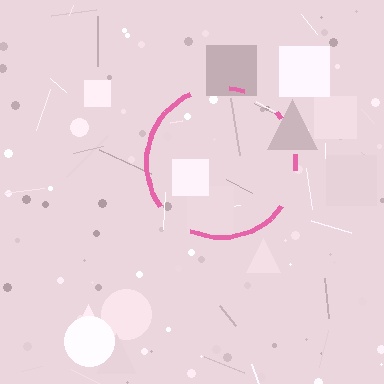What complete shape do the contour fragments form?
The contour fragments form a circle.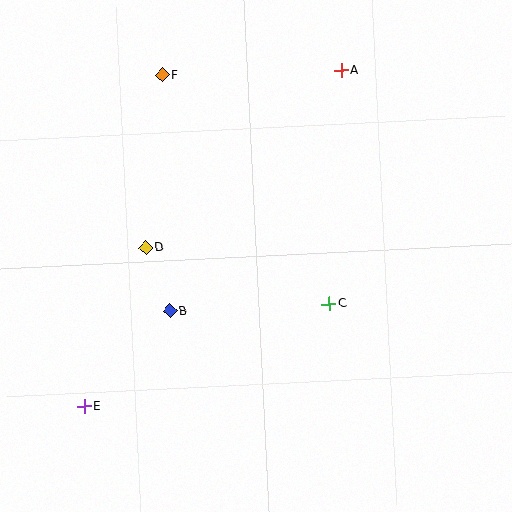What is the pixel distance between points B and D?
The distance between B and D is 68 pixels.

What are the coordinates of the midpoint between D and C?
The midpoint between D and C is at (238, 276).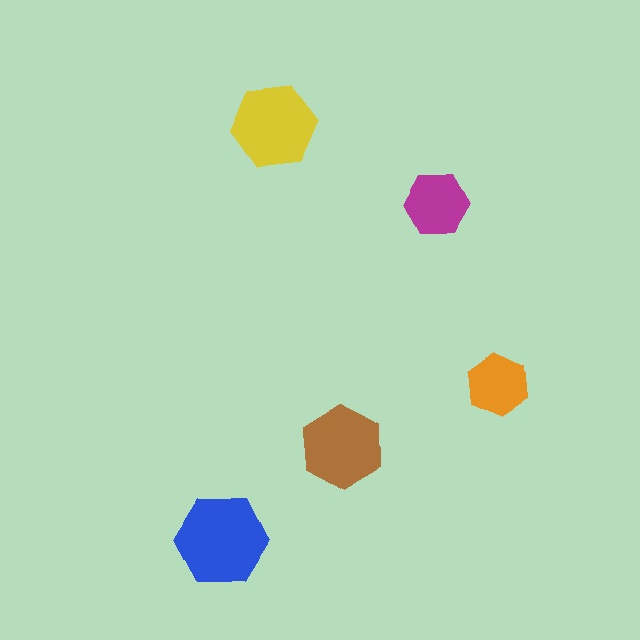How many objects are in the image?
There are 5 objects in the image.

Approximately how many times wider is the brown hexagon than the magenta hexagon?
About 1.5 times wider.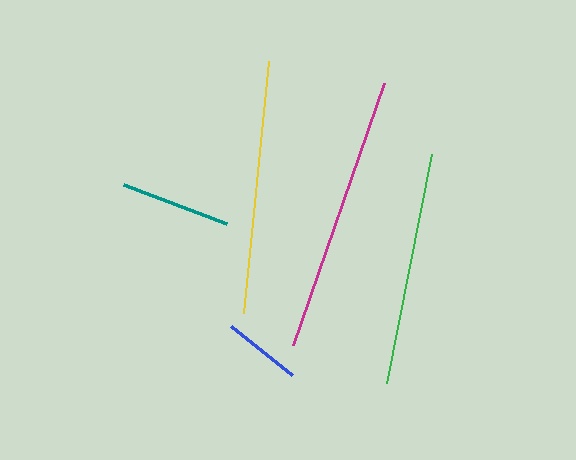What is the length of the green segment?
The green segment is approximately 234 pixels long.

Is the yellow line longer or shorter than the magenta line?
The magenta line is longer than the yellow line.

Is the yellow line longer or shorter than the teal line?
The yellow line is longer than the teal line.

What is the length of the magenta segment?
The magenta segment is approximately 277 pixels long.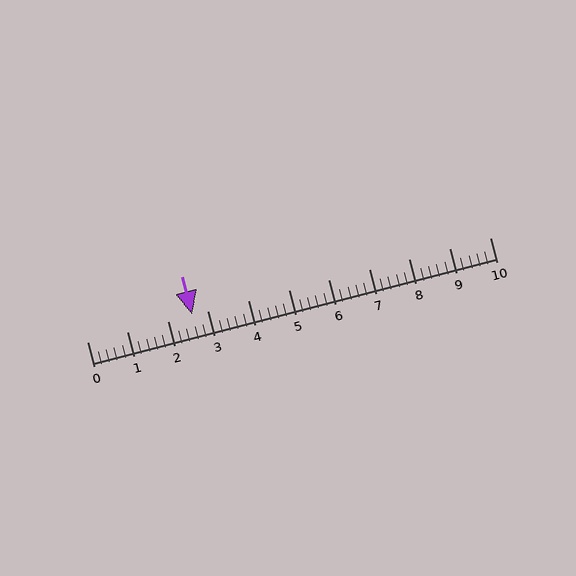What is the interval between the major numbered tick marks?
The major tick marks are spaced 1 units apart.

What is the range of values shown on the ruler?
The ruler shows values from 0 to 10.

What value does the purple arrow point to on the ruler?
The purple arrow points to approximately 2.6.